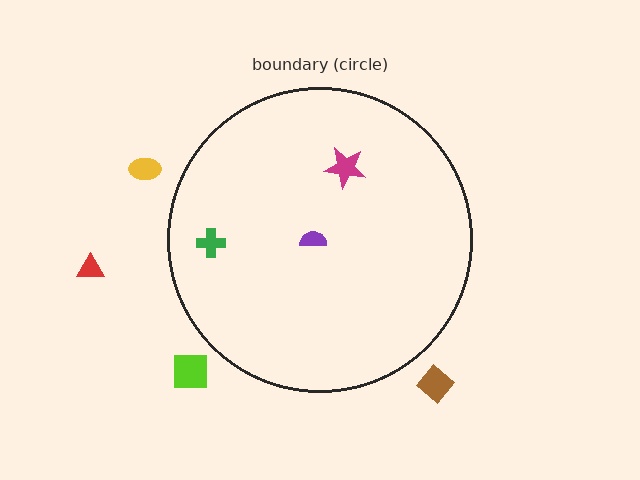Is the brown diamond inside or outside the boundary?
Outside.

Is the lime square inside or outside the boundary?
Outside.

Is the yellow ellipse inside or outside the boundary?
Outside.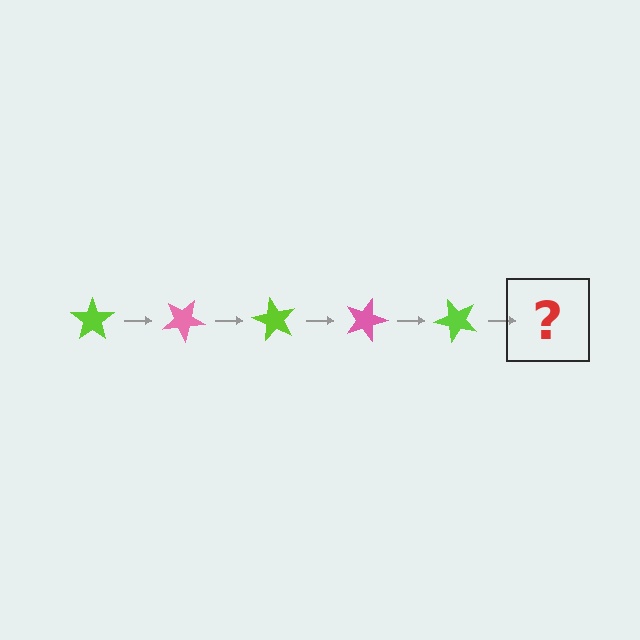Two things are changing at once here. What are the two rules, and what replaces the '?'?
The two rules are that it rotates 30 degrees each step and the color cycles through lime and pink. The '?' should be a pink star, rotated 150 degrees from the start.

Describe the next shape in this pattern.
It should be a pink star, rotated 150 degrees from the start.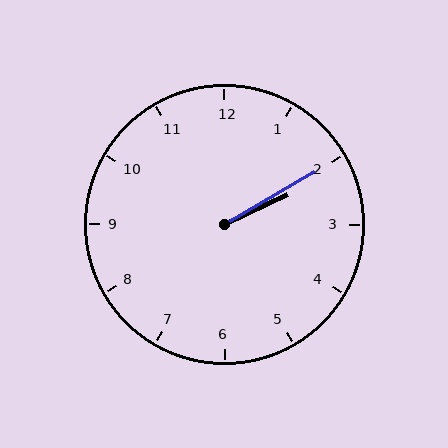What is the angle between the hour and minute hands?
Approximately 5 degrees.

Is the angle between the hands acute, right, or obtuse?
It is acute.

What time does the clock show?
2:10.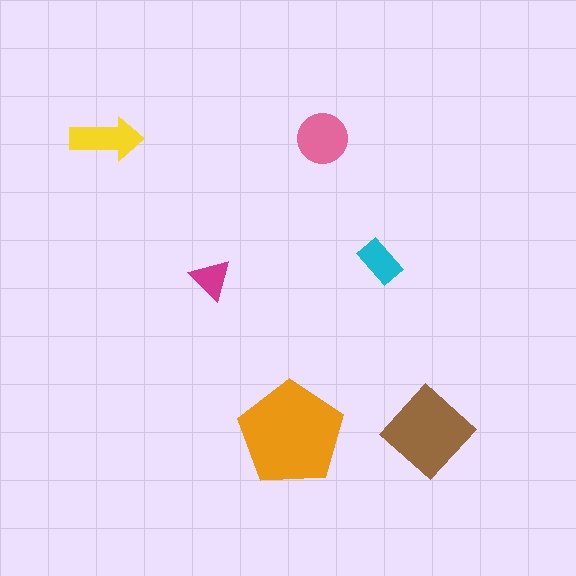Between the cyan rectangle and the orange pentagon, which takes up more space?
The orange pentagon.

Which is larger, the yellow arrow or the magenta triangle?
The yellow arrow.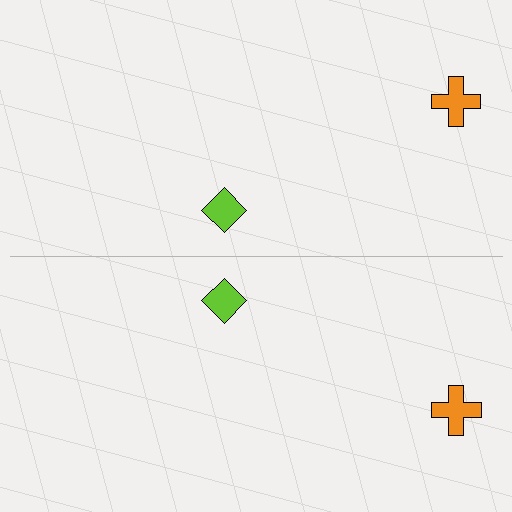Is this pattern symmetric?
Yes, this pattern has bilateral (reflection) symmetry.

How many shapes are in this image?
There are 4 shapes in this image.